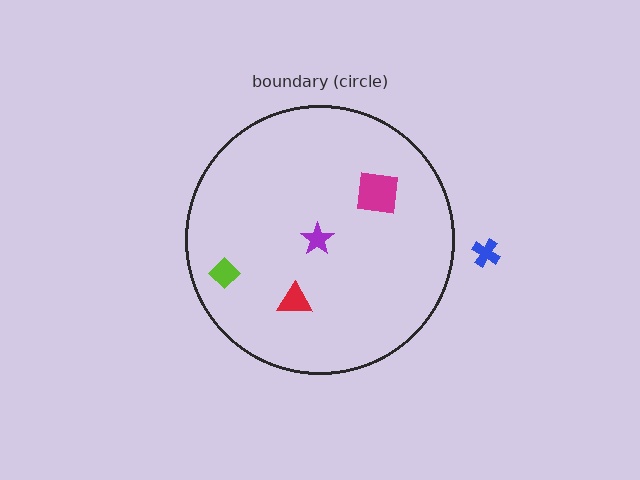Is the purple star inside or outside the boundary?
Inside.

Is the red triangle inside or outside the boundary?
Inside.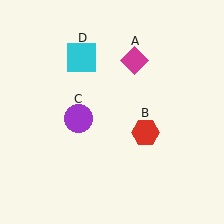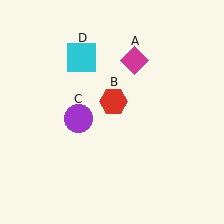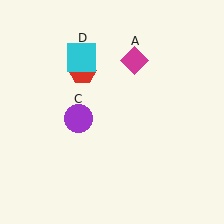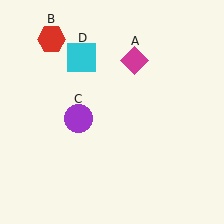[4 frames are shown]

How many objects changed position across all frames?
1 object changed position: red hexagon (object B).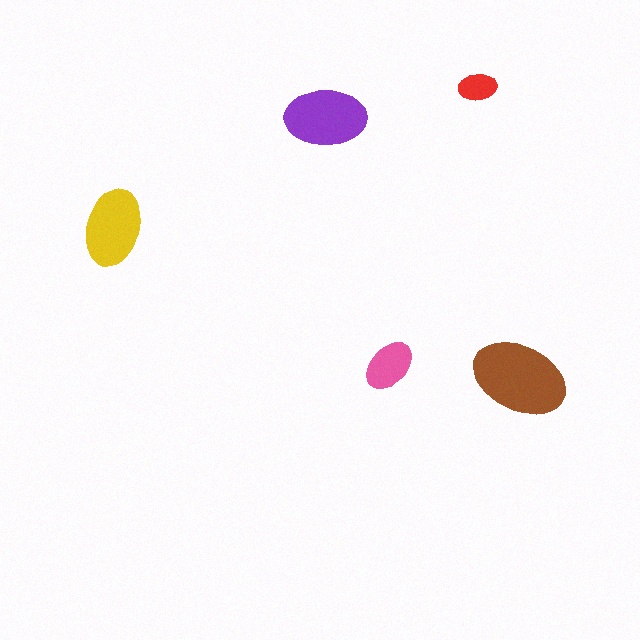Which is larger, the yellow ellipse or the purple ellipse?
The purple one.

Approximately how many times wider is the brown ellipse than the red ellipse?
About 2.5 times wider.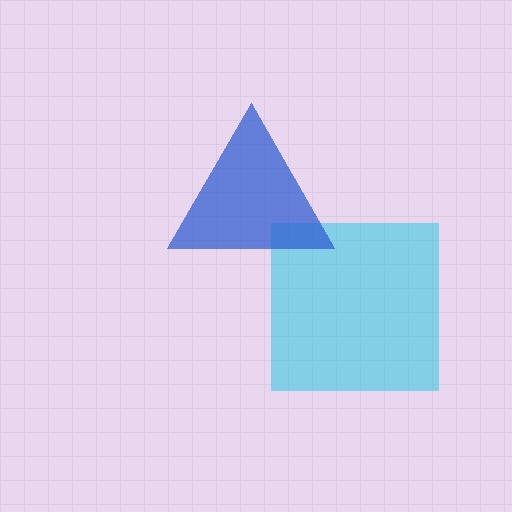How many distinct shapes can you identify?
There are 2 distinct shapes: a cyan square, a blue triangle.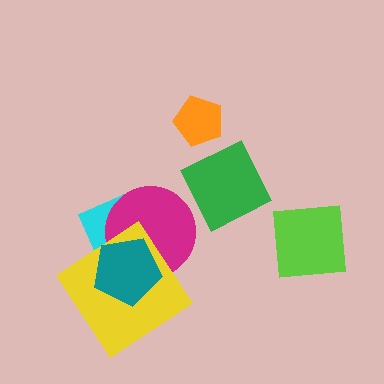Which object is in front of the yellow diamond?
The teal pentagon is in front of the yellow diamond.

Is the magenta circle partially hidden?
Yes, it is partially covered by another shape.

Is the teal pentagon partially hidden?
No, no other shape covers it.